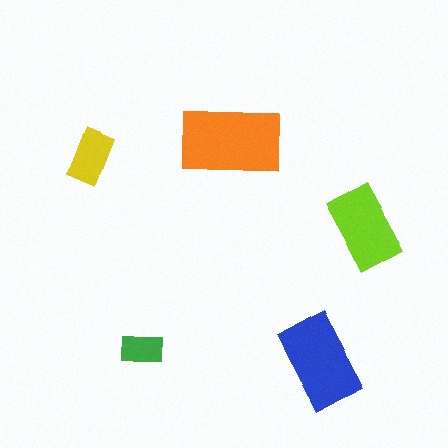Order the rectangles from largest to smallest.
the orange one, the blue one, the lime one, the yellow one, the green one.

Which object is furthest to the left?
The yellow rectangle is leftmost.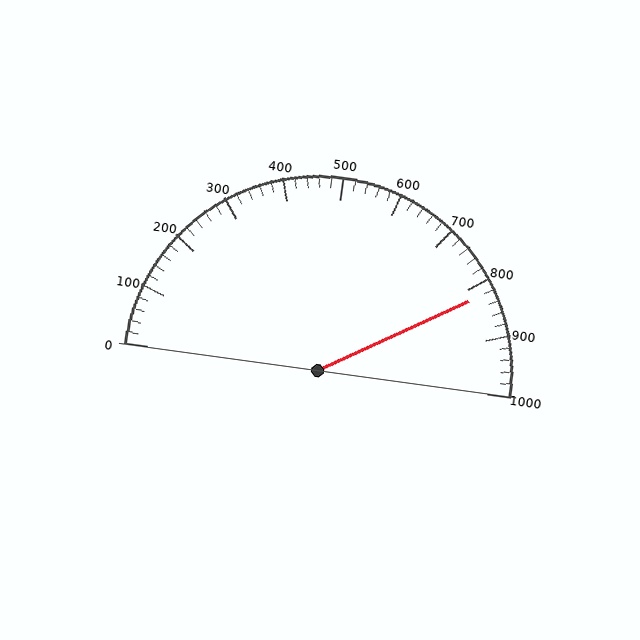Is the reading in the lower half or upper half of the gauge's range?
The reading is in the upper half of the range (0 to 1000).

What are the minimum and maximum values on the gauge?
The gauge ranges from 0 to 1000.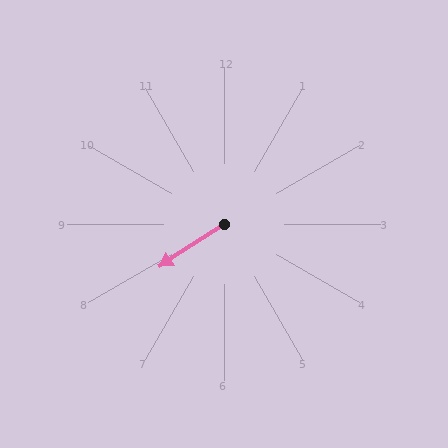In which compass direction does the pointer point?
Southwest.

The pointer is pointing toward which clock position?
Roughly 8 o'clock.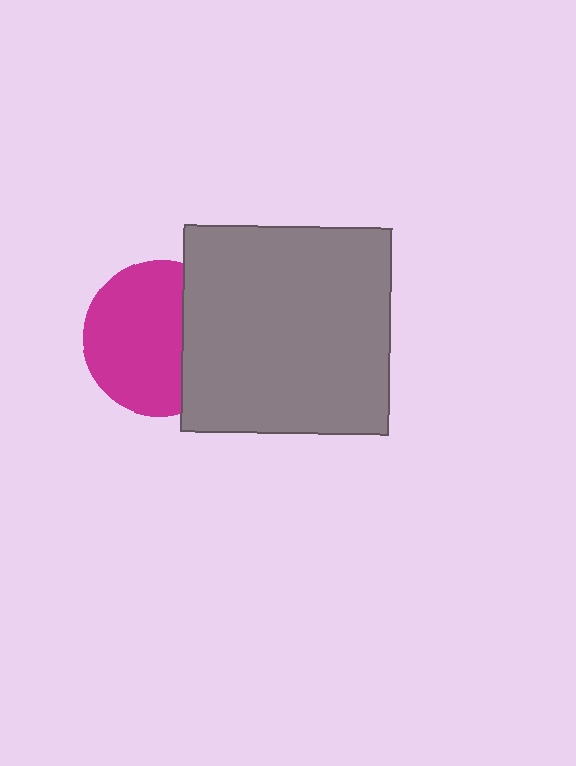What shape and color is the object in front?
The object in front is a gray square.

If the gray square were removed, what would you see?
You would see the complete magenta circle.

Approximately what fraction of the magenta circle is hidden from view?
Roughly 33% of the magenta circle is hidden behind the gray square.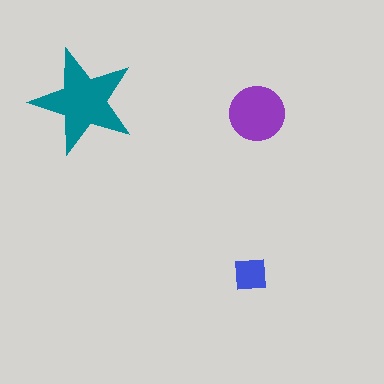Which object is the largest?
The teal star.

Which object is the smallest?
The blue square.